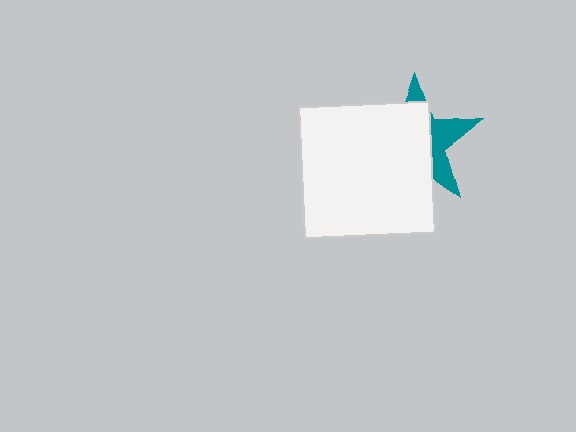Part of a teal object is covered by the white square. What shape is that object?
It is a star.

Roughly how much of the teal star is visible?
A small part of it is visible (roughly 35%).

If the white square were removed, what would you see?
You would see the complete teal star.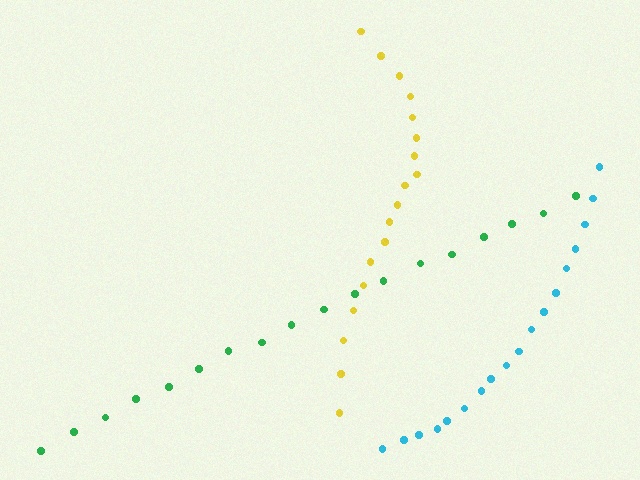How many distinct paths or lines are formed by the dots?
There are 3 distinct paths.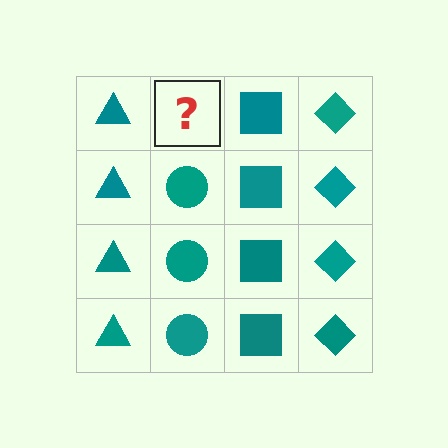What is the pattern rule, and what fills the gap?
The rule is that each column has a consistent shape. The gap should be filled with a teal circle.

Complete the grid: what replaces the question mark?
The question mark should be replaced with a teal circle.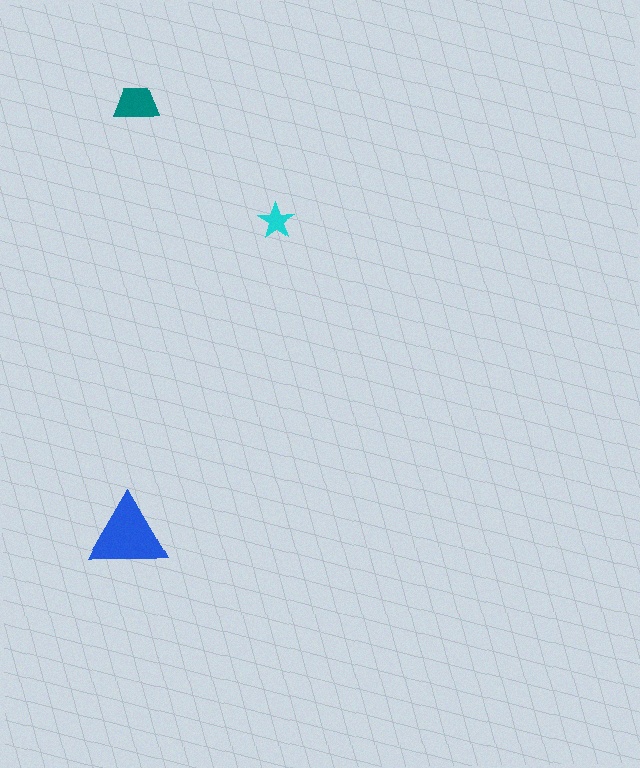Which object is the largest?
The blue triangle.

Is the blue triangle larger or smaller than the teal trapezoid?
Larger.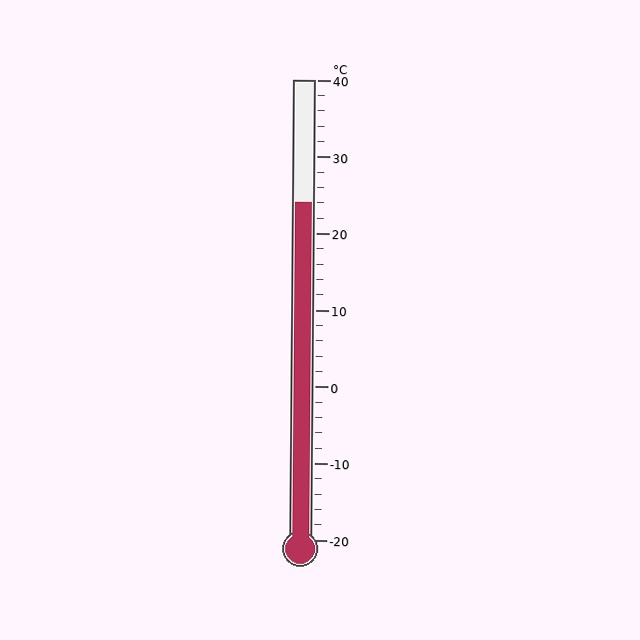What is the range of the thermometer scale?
The thermometer scale ranges from -20°C to 40°C.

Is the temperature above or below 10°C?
The temperature is above 10°C.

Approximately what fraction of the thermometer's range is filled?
The thermometer is filled to approximately 75% of its range.